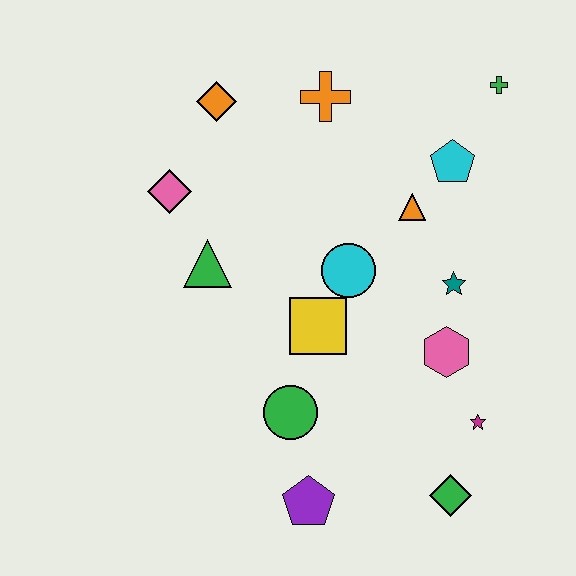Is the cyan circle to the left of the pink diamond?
No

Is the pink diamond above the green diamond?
Yes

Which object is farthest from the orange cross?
The green diamond is farthest from the orange cross.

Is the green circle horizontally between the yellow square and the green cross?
No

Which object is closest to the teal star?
The pink hexagon is closest to the teal star.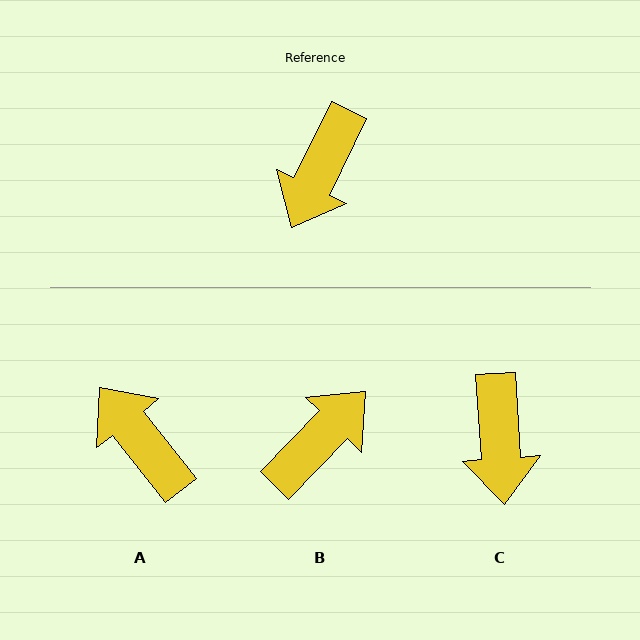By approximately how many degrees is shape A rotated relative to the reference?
Approximately 116 degrees clockwise.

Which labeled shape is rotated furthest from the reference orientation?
B, about 162 degrees away.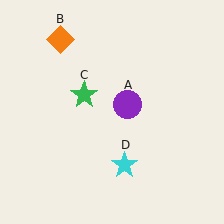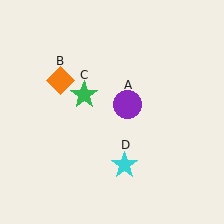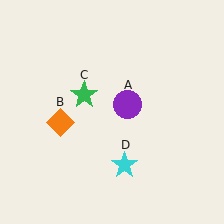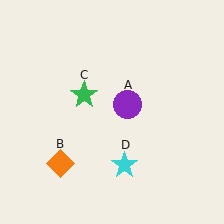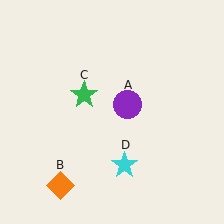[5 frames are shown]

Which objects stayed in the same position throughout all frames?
Purple circle (object A) and green star (object C) and cyan star (object D) remained stationary.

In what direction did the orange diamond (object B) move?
The orange diamond (object B) moved down.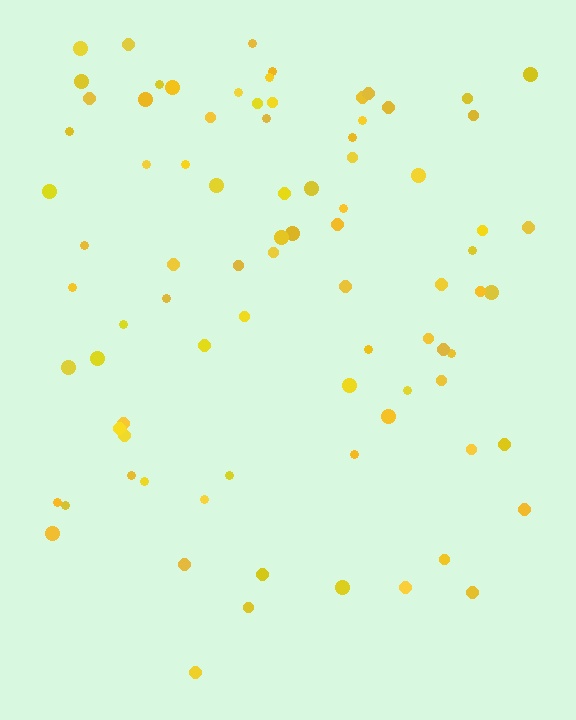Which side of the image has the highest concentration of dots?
The top.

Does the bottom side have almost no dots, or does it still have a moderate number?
Still a moderate number, just noticeably fewer than the top.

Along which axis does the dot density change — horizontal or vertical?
Vertical.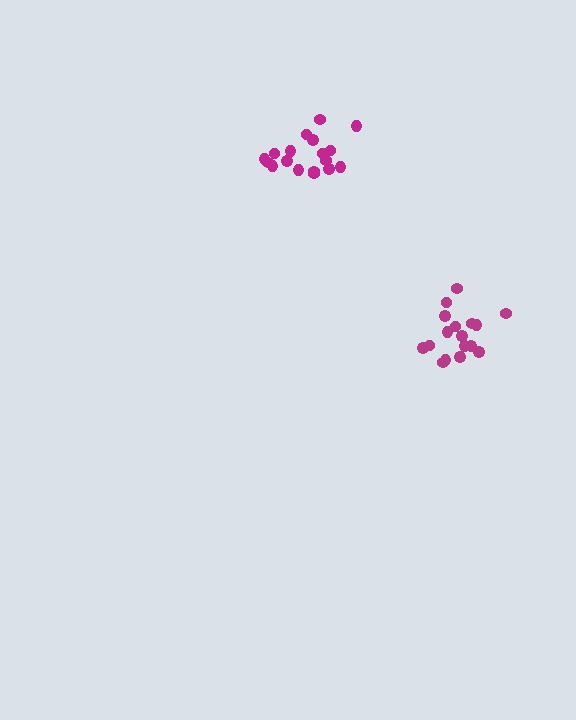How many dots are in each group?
Group 1: 17 dots, Group 2: 18 dots (35 total).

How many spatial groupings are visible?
There are 2 spatial groupings.